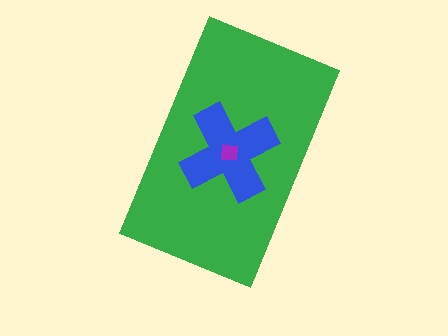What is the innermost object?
The purple square.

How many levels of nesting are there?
3.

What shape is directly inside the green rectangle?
The blue cross.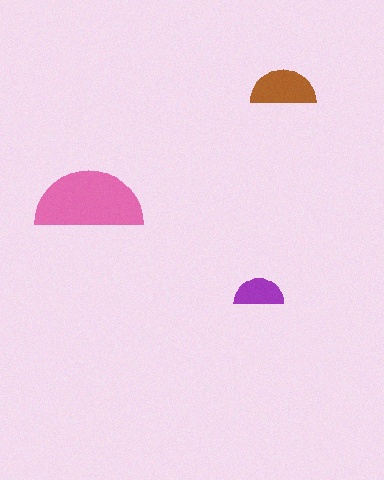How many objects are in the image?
There are 3 objects in the image.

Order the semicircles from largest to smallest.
the pink one, the brown one, the purple one.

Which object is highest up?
The brown semicircle is topmost.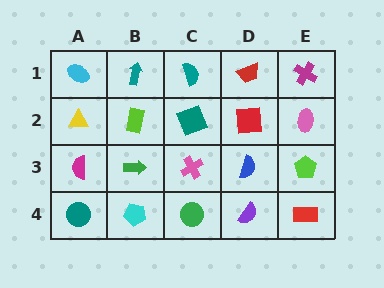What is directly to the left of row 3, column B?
A magenta semicircle.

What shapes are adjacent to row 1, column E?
A pink ellipse (row 2, column E), a red trapezoid (row 1, column D).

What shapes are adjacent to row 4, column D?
A blue semicircle (row 3, column D), a green circle (row 4, column C), a red rectangle (row 4, column E).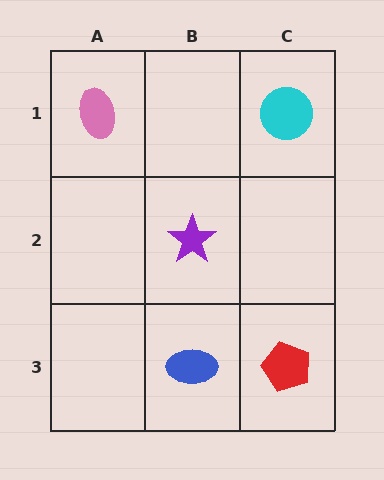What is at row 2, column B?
A purple star.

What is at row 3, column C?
A red pentagon.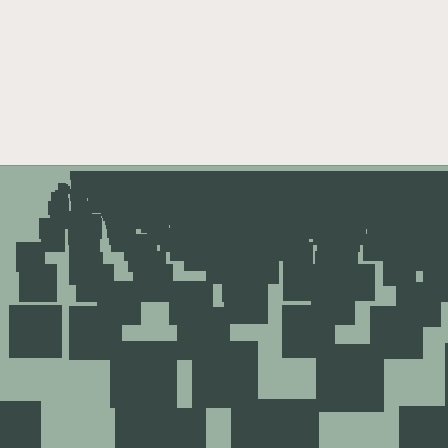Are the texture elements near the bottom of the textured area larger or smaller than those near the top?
Larger. Near the bottom, elements are closer to the viewer and appear at a bigger on-screen size.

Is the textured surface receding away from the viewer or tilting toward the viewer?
The surface is receding away from the viewer. Texture elements get smaller and denser toward the top.